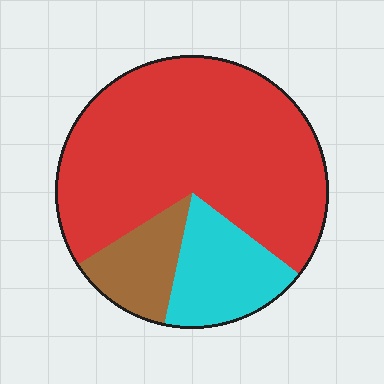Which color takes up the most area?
Red, at roughly 70%.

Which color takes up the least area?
Brown, at roughly 15%.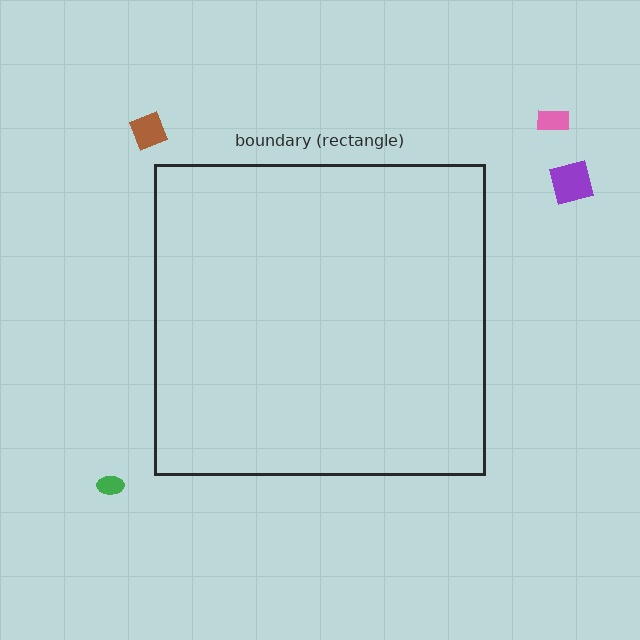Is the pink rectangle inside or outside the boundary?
Outside.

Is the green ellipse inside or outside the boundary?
Outside.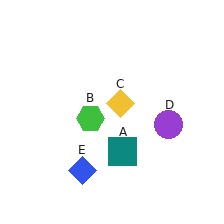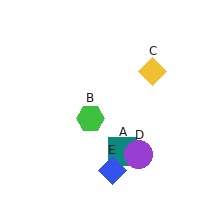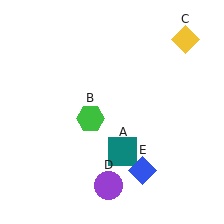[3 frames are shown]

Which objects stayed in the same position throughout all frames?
Teal square (object A) and green hexagon (object B) remained stationary.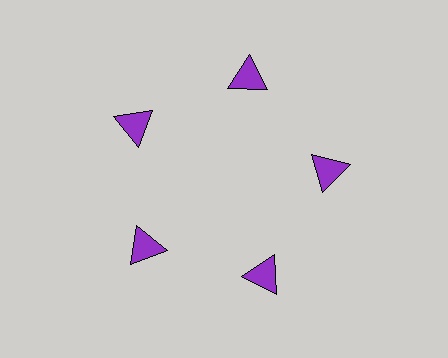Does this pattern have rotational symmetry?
Yes, this pattern has 5-fold rotational symmetry. It looks the same after rotating 72 degrees around the center.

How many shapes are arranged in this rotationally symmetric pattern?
There are 5 shapes, arranged in 5 groups of 1.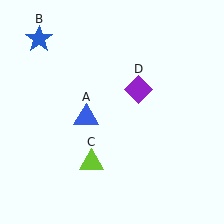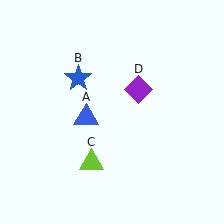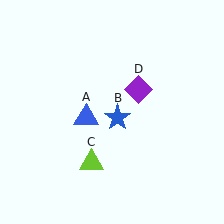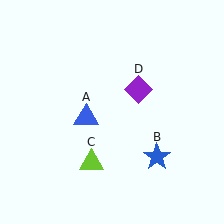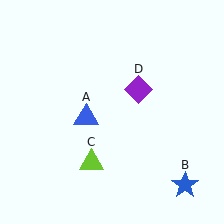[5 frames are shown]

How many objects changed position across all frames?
1 object changed position: blue star (object B).